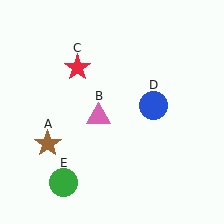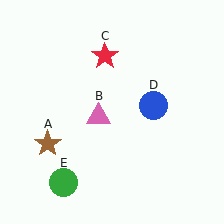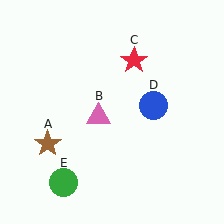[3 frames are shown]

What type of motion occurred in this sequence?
The red star (object C) rotated clockwise around the center of the scene.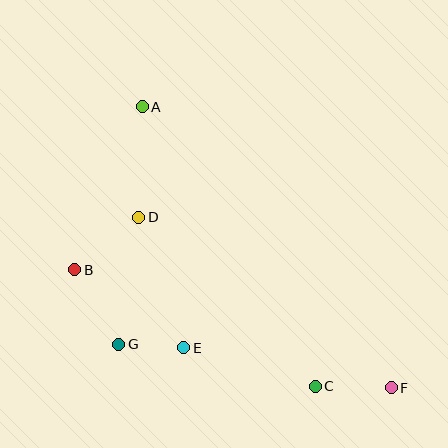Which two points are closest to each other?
Points E and G are closest to each other.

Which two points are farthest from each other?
Points A and F are farthest from each other.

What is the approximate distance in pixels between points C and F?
The distance between C and F is approximately 76 pixels.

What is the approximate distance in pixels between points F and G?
The distance between F and G is approximately 276 pixels.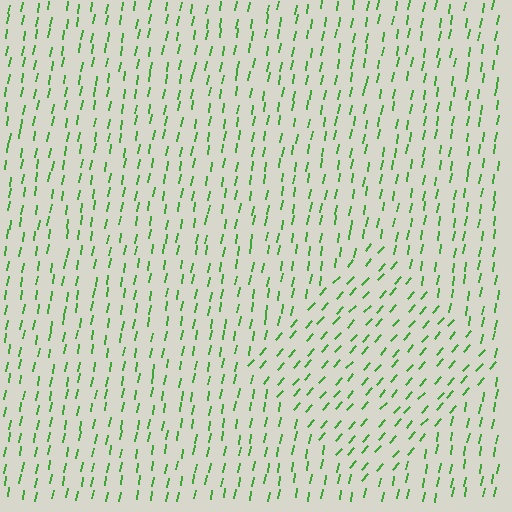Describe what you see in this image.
The image is filled with small green line segments. A diamond region in the image has lines oriented differently from the surrounding lines, creating a visible texture boundary.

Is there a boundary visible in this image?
Yes, there is a texture boundary formed by a change in line orientation.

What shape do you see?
I see a diamond.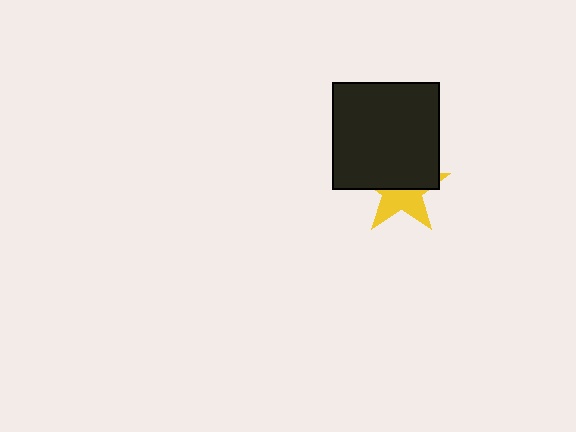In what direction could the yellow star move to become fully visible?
The yellow star could move down. That would shift it out from behind the black square entirely.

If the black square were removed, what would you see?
You would see the complete yellow star.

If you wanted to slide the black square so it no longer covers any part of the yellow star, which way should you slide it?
Slide it up — that is the most direct way to separate the two shapes.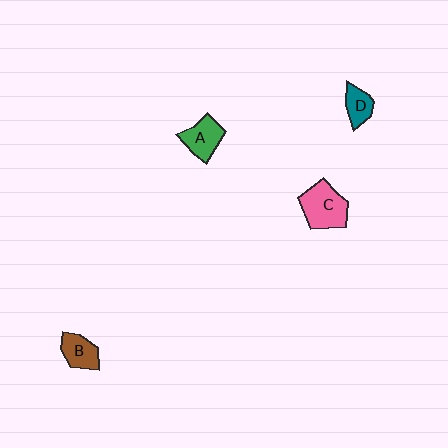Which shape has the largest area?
Shape C (pink).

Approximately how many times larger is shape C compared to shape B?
Approximately 1.7 times.